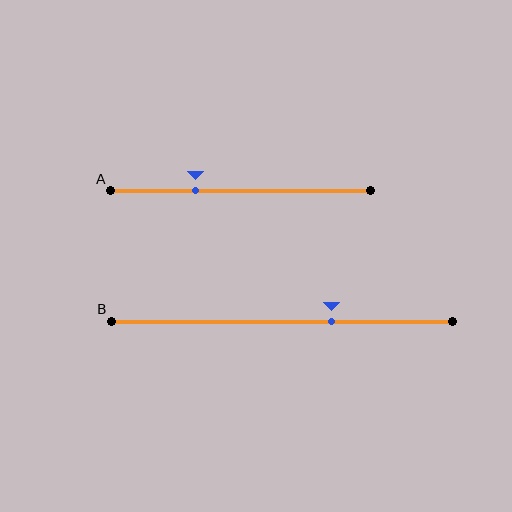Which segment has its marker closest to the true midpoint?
Segment B has its marker closest to the true midpoint.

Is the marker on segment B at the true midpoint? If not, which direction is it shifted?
No, the marker on segment B is shifted to the right by about 15% of the segment length.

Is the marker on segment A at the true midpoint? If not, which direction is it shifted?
No, the marker on segment A is shifted to the left by about 17% of the segment length.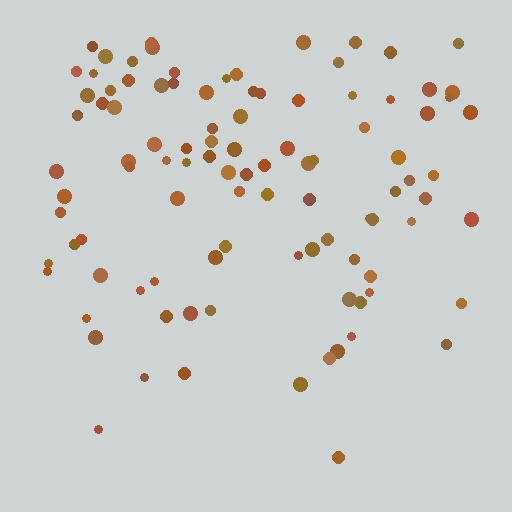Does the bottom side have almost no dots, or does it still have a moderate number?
Still a moderate number, just noticeably fewer than the top.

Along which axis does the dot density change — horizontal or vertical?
Vertical.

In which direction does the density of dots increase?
From bottom to top, with the top side densest.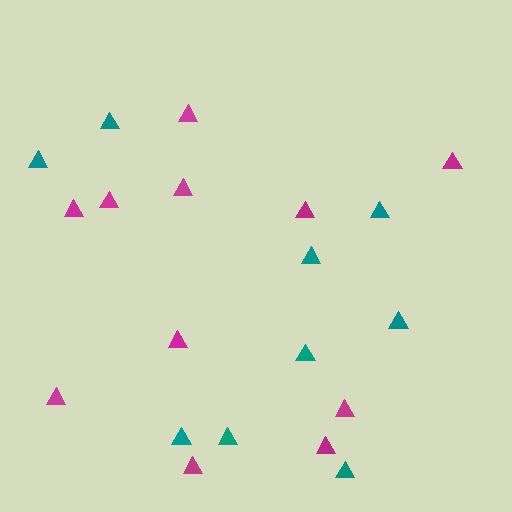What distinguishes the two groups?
There are 2 groups: one group of magenta triangles (11) and one group of teal triangles (9).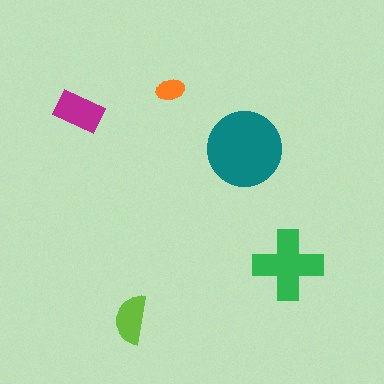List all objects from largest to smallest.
The teal circle, the green cross, the magenta rectangle, the lime semicircle, the orange ellipse.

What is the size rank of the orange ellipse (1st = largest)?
5th.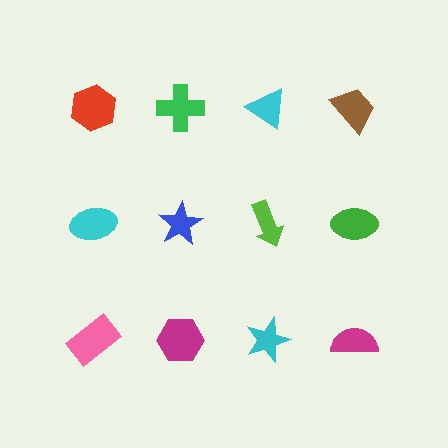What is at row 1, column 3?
A cyan triangle.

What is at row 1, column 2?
A green cross.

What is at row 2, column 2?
A blue star.